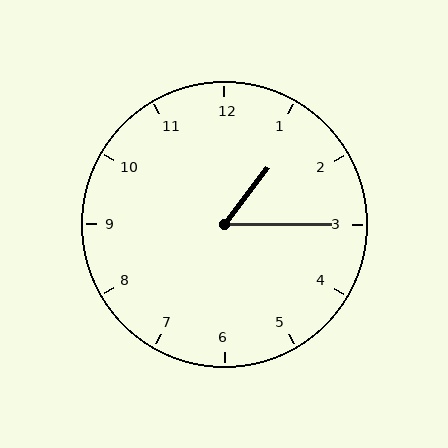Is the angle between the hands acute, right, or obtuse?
It is acute.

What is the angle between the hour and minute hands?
Approximately 52 degrees.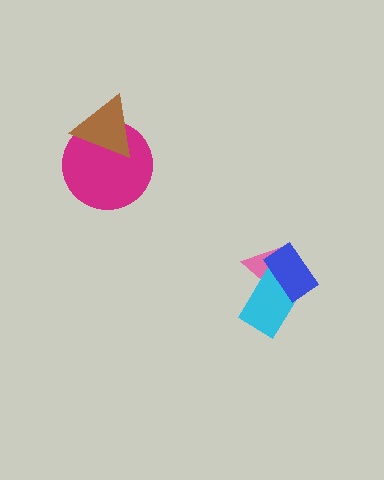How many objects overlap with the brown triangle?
1 object overlaps with the brown triangle.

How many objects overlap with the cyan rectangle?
2 objects overlap with the cyan rectangle.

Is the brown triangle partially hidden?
No, no other shape covers it.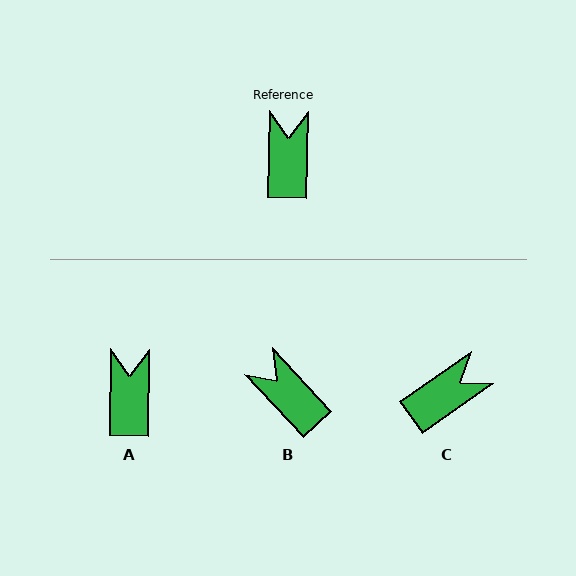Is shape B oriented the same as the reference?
No, it is off by about 44 degrees.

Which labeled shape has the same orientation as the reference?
A.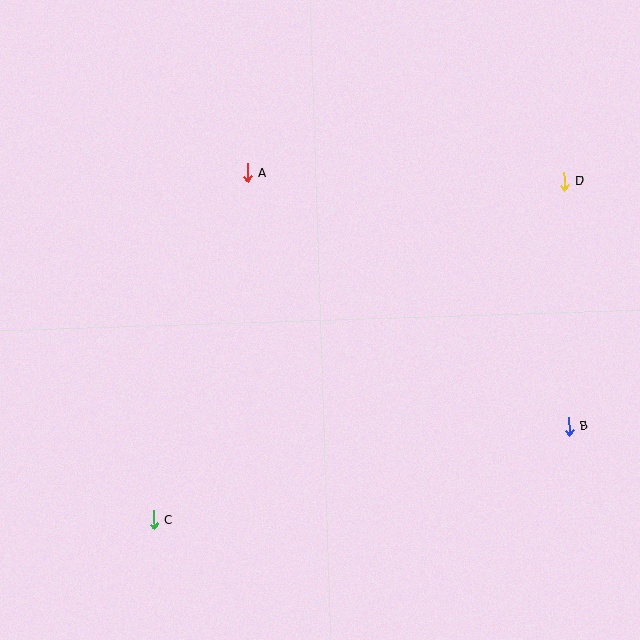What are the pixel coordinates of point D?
Point D is at (564, 181).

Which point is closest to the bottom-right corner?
Point B is closest to the bottom-right corner.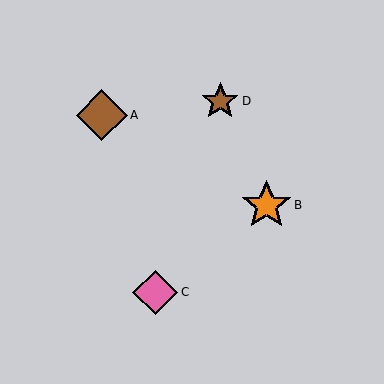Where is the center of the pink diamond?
The center of the pink diamond is at (155, 293).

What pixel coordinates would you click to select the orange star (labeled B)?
Click at (267, 205) to select the orange star B.